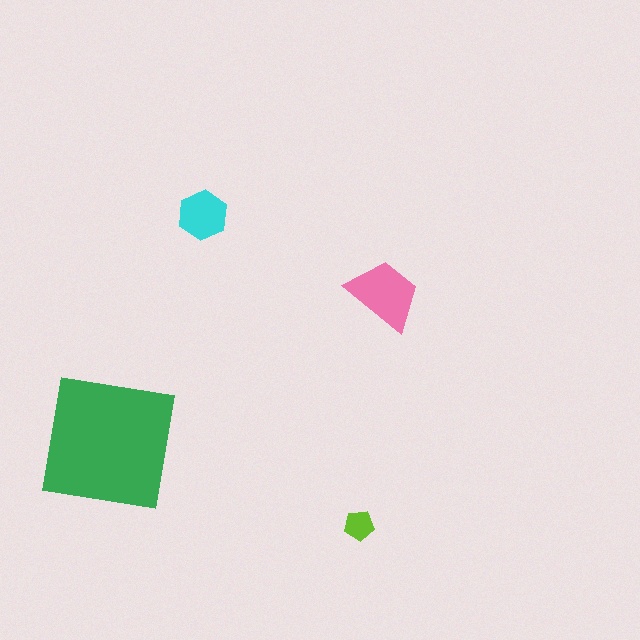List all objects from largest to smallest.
The green square, the pink trapezoid, the cyan hexagon, the lime pentagon.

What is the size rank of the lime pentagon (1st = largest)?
4th.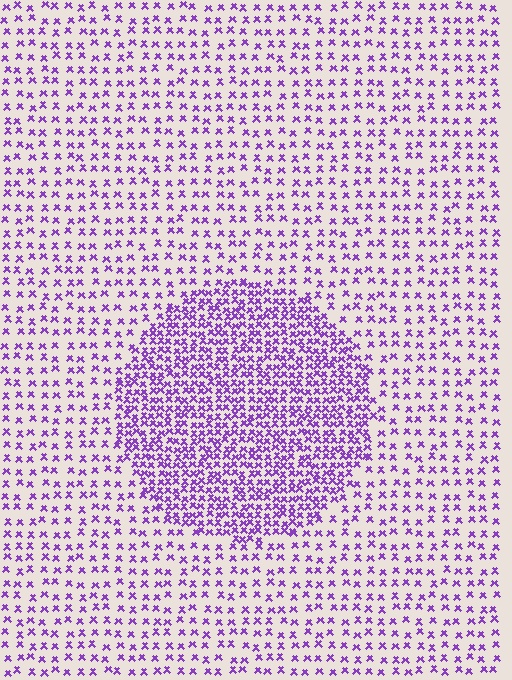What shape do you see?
I see a circle.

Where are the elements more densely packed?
The elements are more densely packed inside the circle boundary.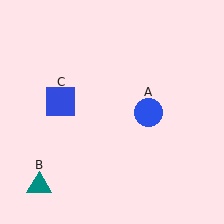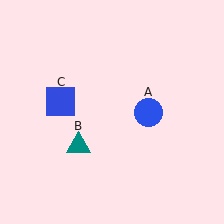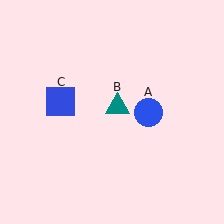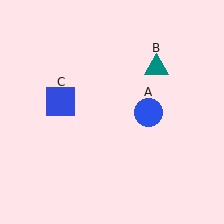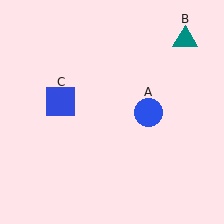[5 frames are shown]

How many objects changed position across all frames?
1 object changed position: teal triangle (object B).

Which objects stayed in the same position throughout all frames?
Blue circle (object A) and blue square (object C) remained stationary.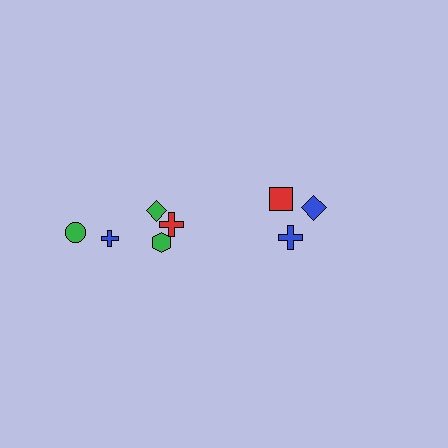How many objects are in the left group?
There are 5 objects.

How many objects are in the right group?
There are 3 objects.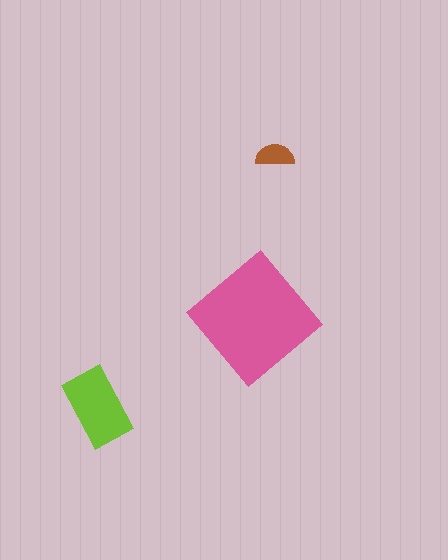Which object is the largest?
The pink diamond.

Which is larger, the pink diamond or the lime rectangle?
The pink diamond.